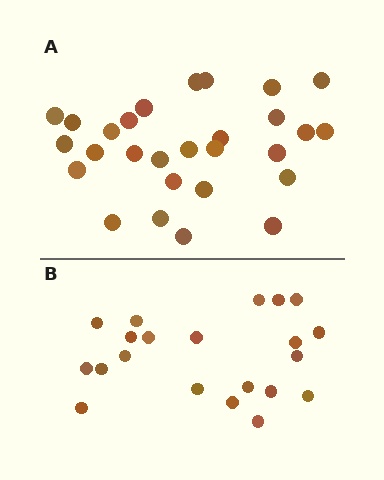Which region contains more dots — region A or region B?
Region A (the top region) has more dots.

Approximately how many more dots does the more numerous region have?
Region A has roughly 8 or so more dots than region B.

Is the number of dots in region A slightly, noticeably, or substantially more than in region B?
Region A has noticeably more, but not dramatically so. The ratio is roughly 1.3 to 1.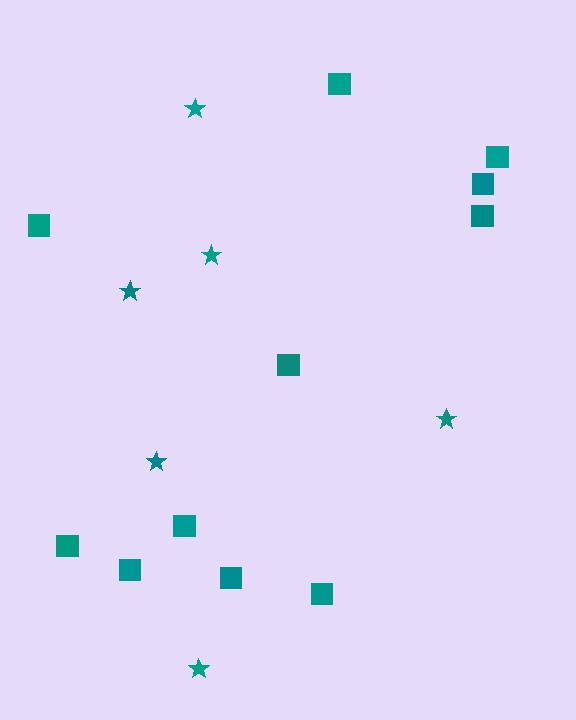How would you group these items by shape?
There are 2 groups: one group of squares (11) and one group of stars (6).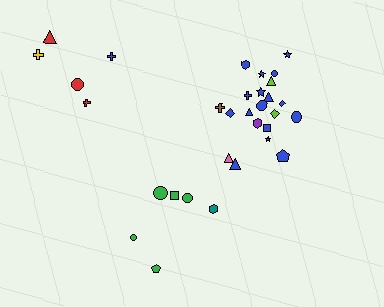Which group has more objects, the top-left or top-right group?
The top-right group.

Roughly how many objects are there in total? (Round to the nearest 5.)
Roughly 35 objects in total.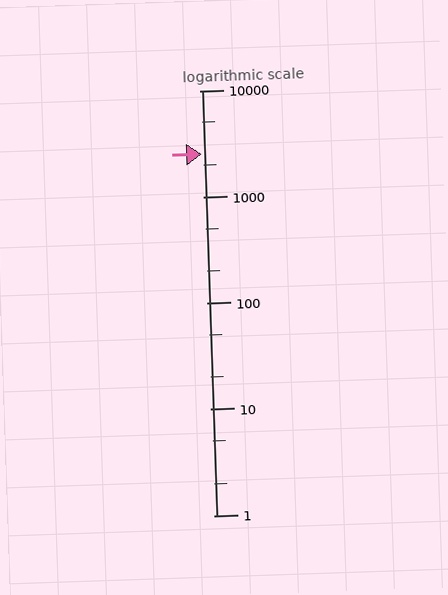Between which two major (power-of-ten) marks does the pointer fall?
The pointer is between 1000 and 10000.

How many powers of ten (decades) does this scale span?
The scale spans 4 decades, from 1 to 10000.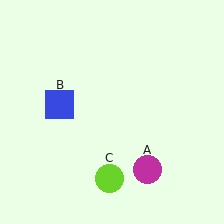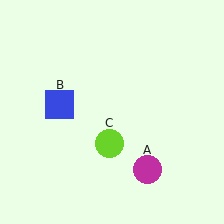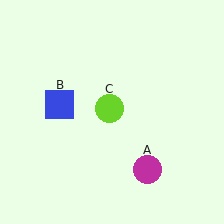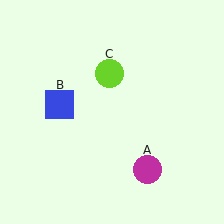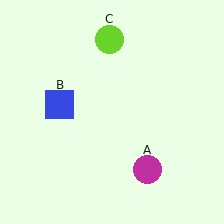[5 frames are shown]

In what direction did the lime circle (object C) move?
The lime circle (object C) moved up.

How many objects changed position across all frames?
1 object changed position: lime circle (object C).